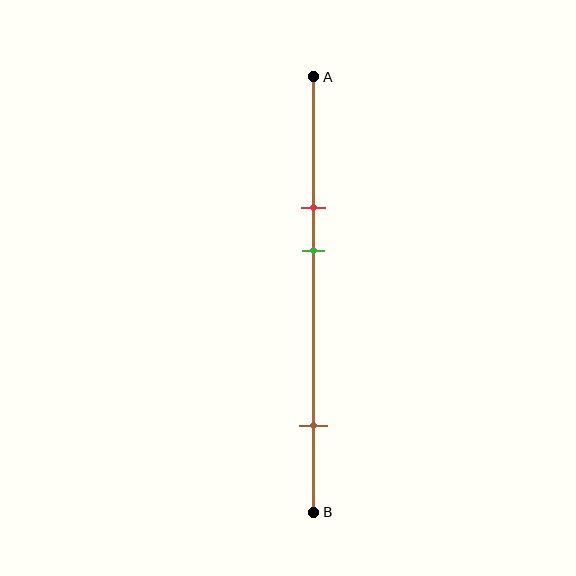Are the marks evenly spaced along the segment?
No, the marks are not evenly spaced.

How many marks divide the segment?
There are 3 marks dividing the segment.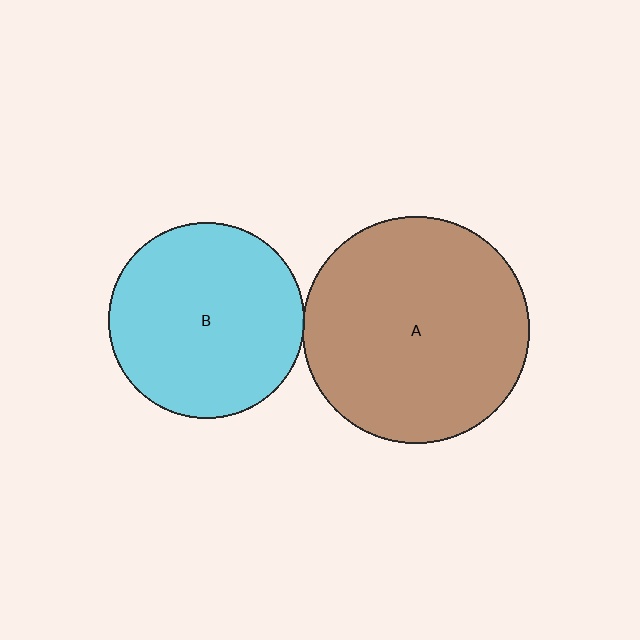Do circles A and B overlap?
Yes.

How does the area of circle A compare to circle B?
Approximately 1.3 times.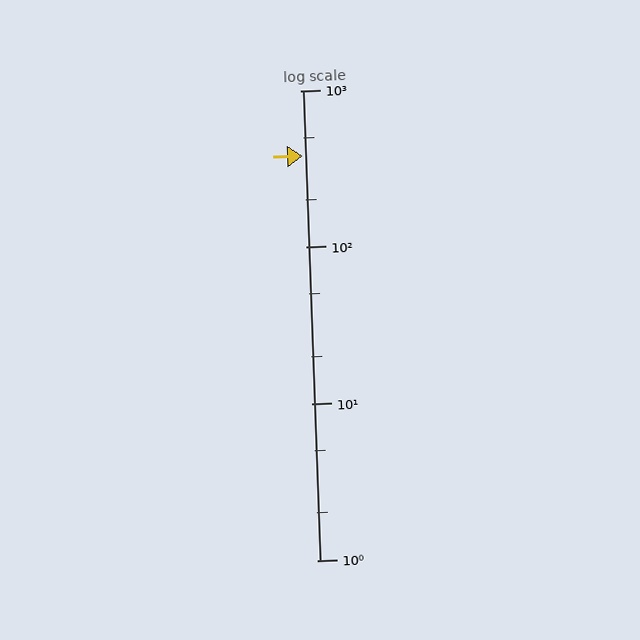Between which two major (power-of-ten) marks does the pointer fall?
The pointer is between 100 and 1000.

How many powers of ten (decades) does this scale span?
The scale spans 3 decades, from 1 to 1000.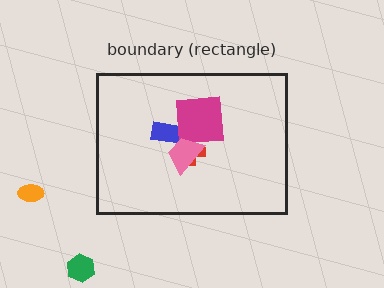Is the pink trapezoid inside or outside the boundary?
Inside.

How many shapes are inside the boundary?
4 inside, 2 outside.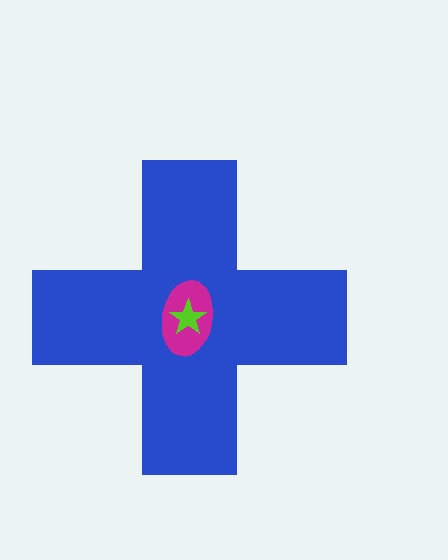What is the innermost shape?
The lime star.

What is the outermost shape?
The blue cross.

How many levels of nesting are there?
3.